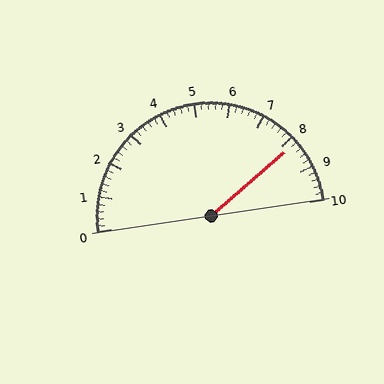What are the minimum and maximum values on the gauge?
The gauge ranges from 0 to 10.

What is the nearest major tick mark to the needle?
The nearest major tick mark is 8.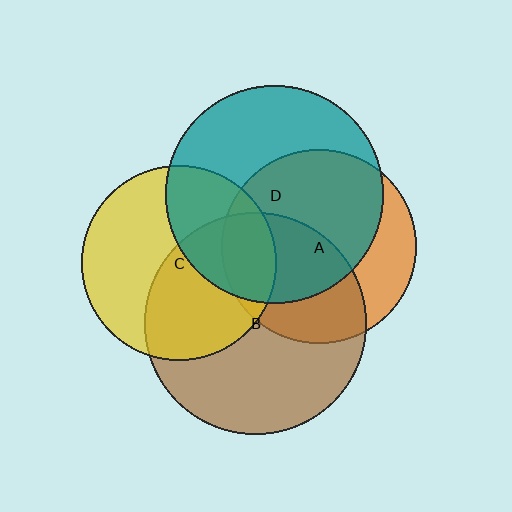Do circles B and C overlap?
Yes.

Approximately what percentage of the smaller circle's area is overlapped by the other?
Approximately 50%.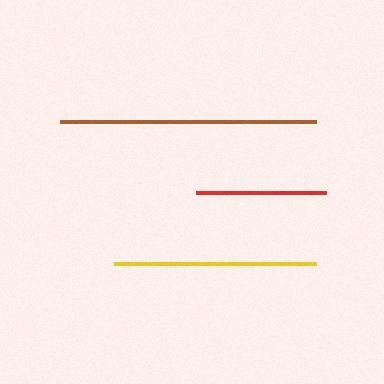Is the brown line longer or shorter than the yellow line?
The brown line is longer than the yellow line.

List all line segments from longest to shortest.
From longest to shortest: brown, yellow, red.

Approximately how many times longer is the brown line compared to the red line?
The brown line is approximately 2.0 times the length of the red line.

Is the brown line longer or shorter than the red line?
The brown line is longer than the red line.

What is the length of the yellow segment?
The yellow segment is approximately 202 pixels long.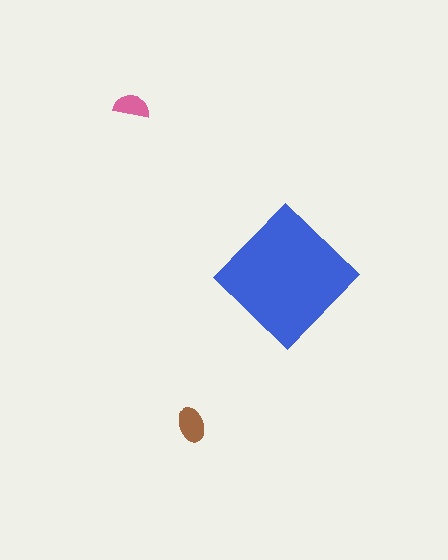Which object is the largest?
The blue diamond.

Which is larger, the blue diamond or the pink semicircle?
The blue diamond.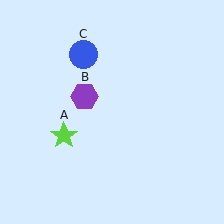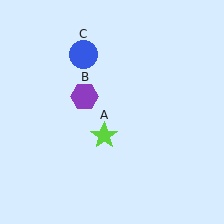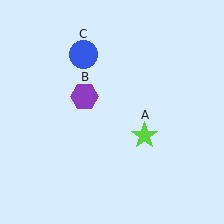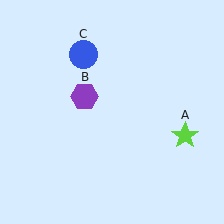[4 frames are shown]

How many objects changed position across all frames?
1 object changed position: lime star (object A).